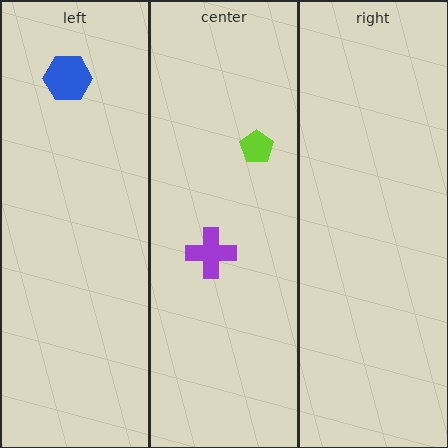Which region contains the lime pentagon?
The center region.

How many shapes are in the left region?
1.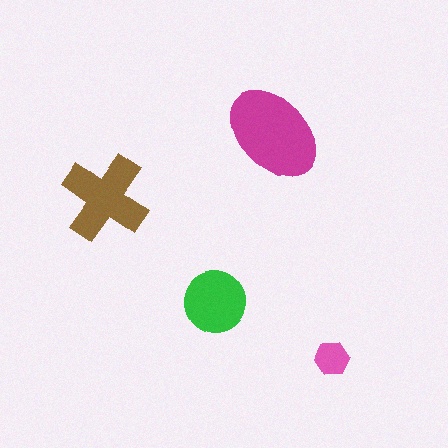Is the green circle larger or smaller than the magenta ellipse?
Smaller.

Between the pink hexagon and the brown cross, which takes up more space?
The brown cross.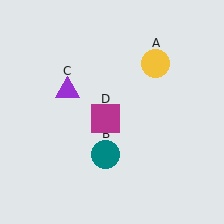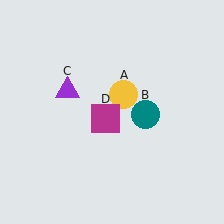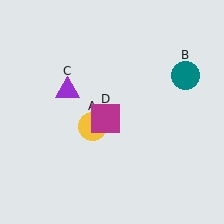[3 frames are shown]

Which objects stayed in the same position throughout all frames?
Purple triangle (object C) and magenta square (object D) remained stationary.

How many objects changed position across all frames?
2 objects changed position: yellow circle (object A), teal circle (object B).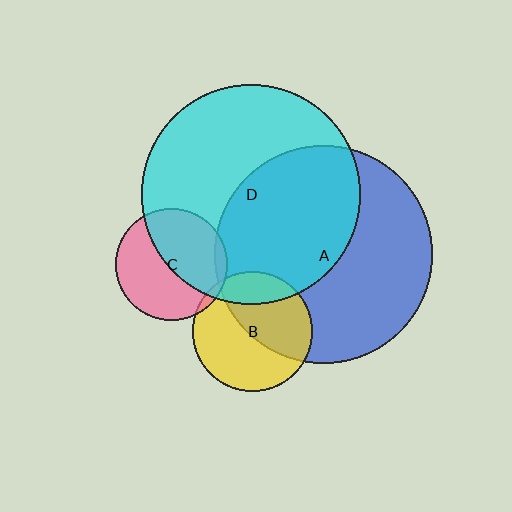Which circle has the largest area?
Circle D (cyan).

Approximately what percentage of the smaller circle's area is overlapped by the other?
Approximately 50%.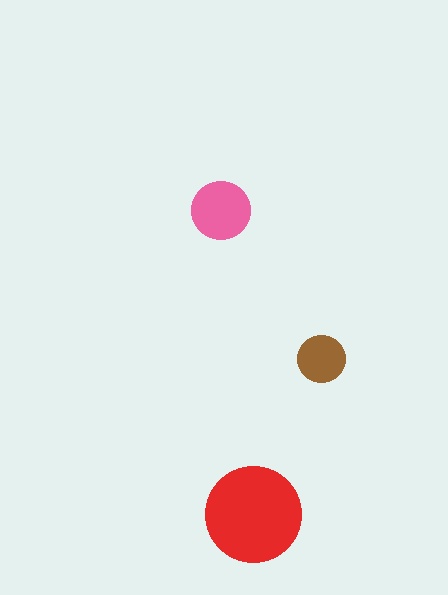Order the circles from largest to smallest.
the red one, the pink one, the brown one.